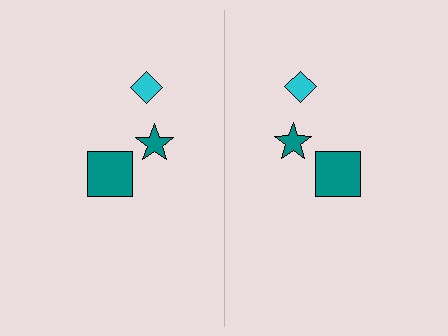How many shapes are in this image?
There are 6 shapes in this image.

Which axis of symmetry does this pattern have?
The pattern has a vertical axis of symmetry running through the center of the image.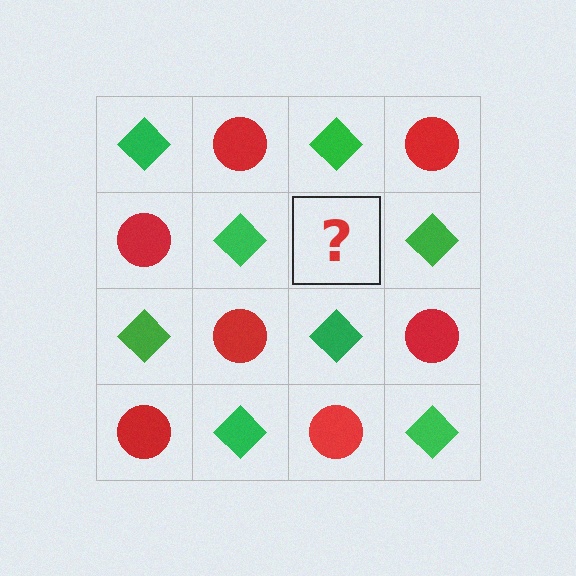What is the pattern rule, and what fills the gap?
The rule is that it alternates green diamond and red circle in a checkerboard pattern. The gap should be filled with a red circle.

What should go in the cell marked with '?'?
The missing cell should contain a red circle.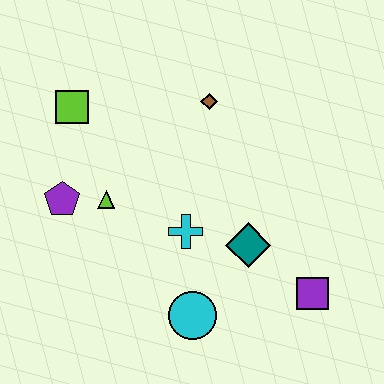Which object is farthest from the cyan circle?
The lime square is farthest from the cyan circle.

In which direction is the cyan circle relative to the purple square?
The cyan circle is to the left of the purple square.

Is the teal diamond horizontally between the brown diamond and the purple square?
Yes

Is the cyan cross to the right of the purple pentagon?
Yes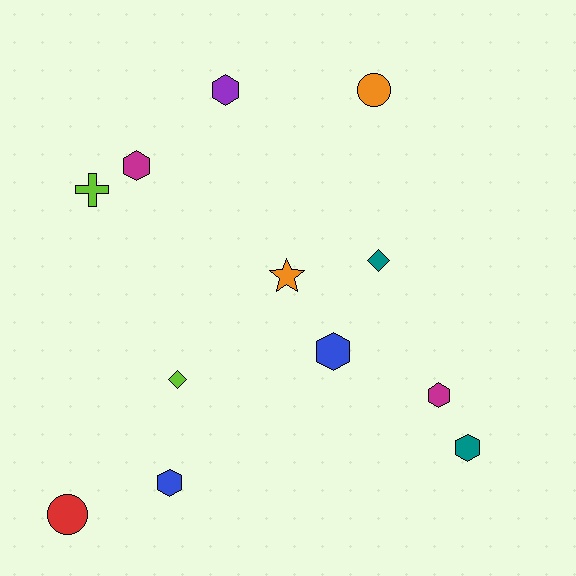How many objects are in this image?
There are 12 objects.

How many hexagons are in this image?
There are 6 hexagons.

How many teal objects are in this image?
There are 2 teal objects.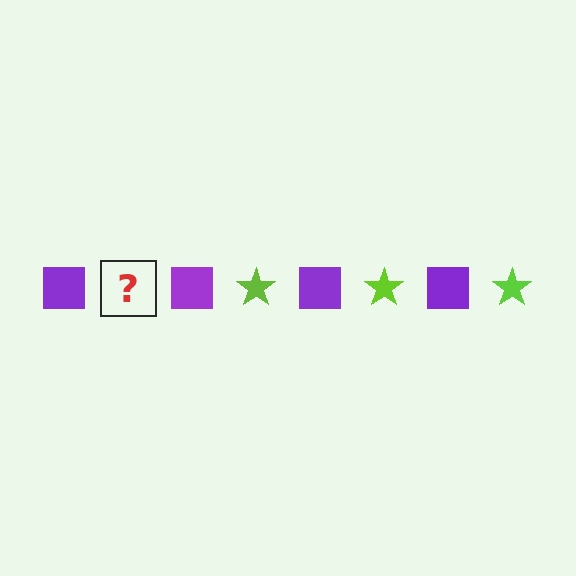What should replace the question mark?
The question mark should be replaced with a lime star.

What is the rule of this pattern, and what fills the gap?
The rule is that the pattern alternates between purple square and lime star. The gap should be filled with a lime star.